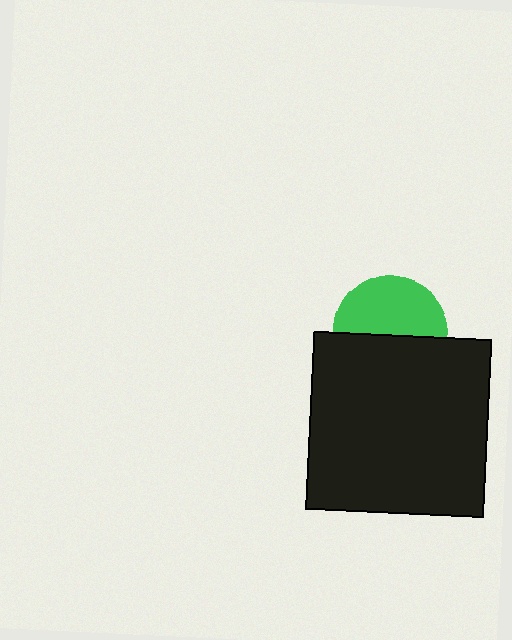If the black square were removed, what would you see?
You would see the complete green circle.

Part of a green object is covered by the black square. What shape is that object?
It is a circle.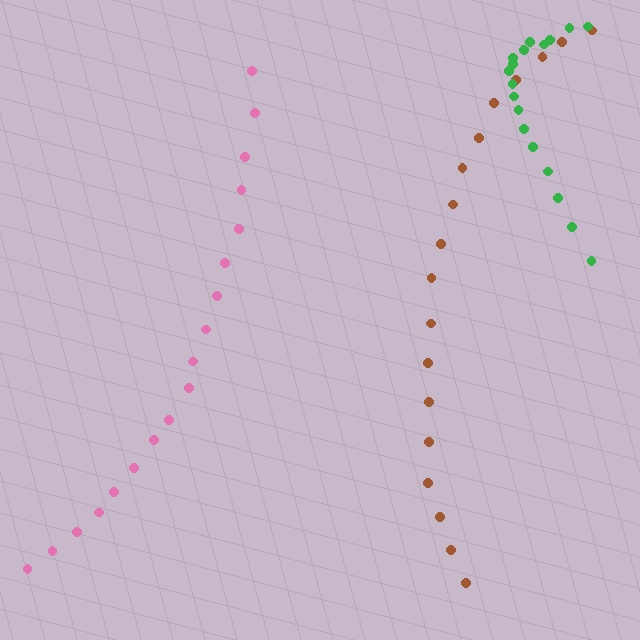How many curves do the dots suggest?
There are 3 distinct paths.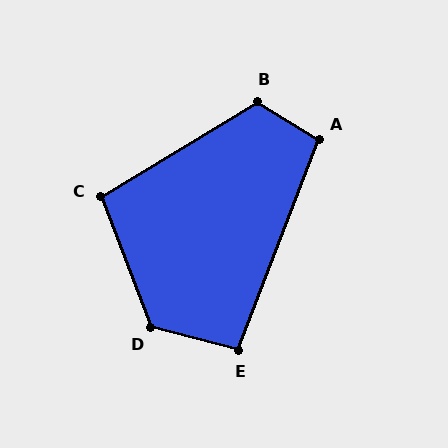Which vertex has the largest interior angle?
D, at approximately 125 degrees.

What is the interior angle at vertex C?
Approximately 100 degrees (obtuse).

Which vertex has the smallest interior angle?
E, at approximately 96 degrees.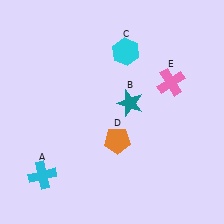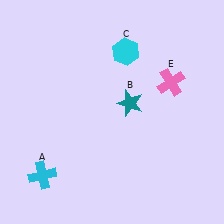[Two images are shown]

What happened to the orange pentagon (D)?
The orange pentagon (D) was removed in Image 2. It was in the bottom-right area of Image 1.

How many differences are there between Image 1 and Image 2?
There is 1 difference between the two images.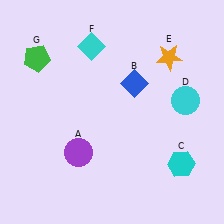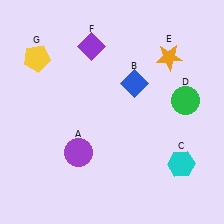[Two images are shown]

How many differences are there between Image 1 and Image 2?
There are 3 differences between the two images.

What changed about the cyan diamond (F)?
In Image 1, F is cyan. In Image 2, it changed to purple.